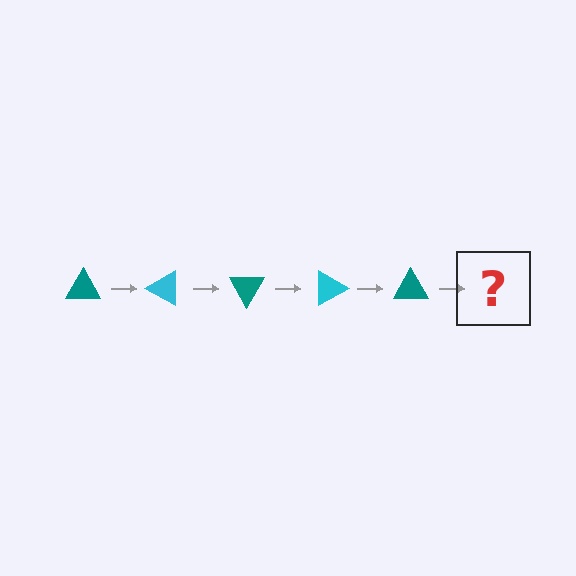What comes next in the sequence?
The next element should be a cyan triangle, rotated 150 degrees from the start.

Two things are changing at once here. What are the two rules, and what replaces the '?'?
The two rules are that it rotates 30 degrees each step and the color cycles through teal and cyan. The '?' should be a cyan triangle, rotated 150 degrees from the start.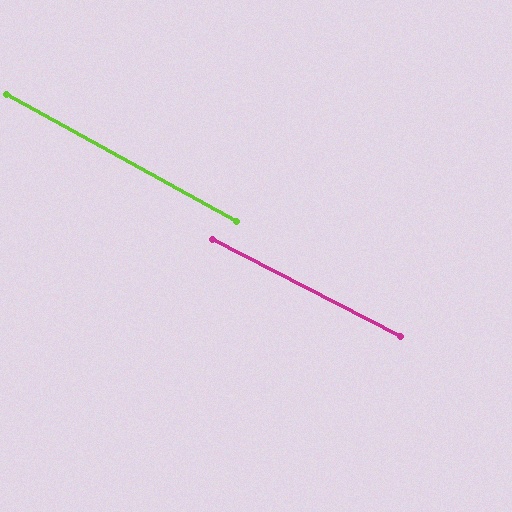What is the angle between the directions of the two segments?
Approximately 2 degrees.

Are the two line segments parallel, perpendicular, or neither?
Parallel — their directions differ by only 1.6°.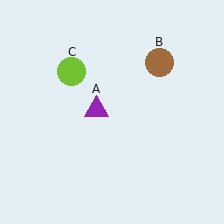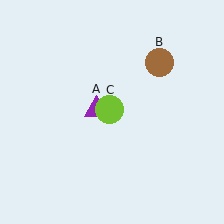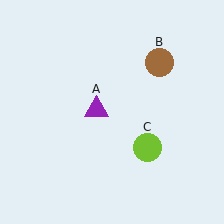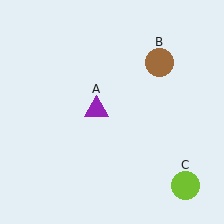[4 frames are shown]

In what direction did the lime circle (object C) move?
The lime circle (object C) moved down and to the right.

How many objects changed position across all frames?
1 object changed position: lime circle (object C).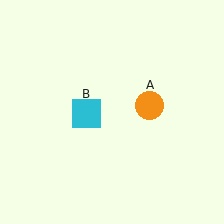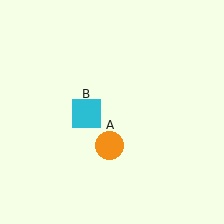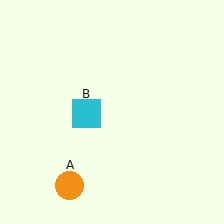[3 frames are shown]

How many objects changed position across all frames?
1 object changed position: orange circle (object A).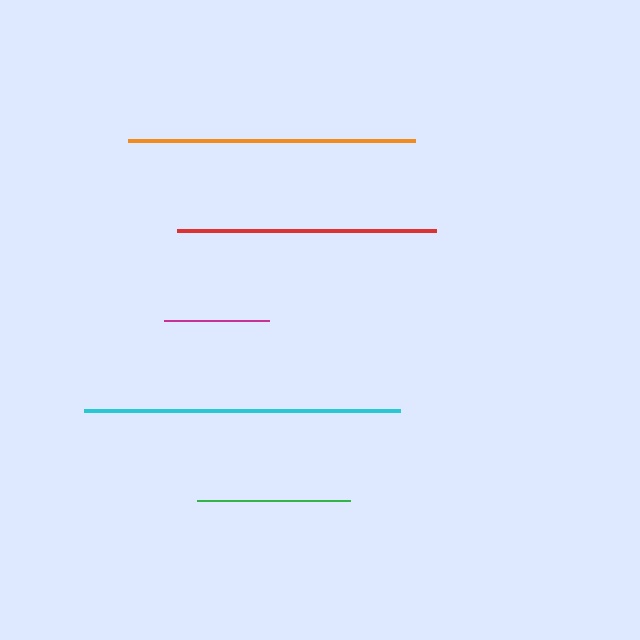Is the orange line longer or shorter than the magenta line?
The orange line is longer than the magenta line.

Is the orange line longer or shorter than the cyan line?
The cyan line is longer than the orange line.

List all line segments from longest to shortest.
From longest to shortest: cyan, orange, red, green, magenta.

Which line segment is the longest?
The cyan line is the longest at approximately 316 pixels.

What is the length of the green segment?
The green segment is approximately 153 pixels long.